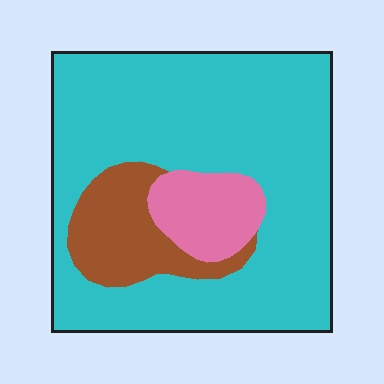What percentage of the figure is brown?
Brown takes up less than a quarter of the figure.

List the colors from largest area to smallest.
From largest to smallest: cyan, brown, pink.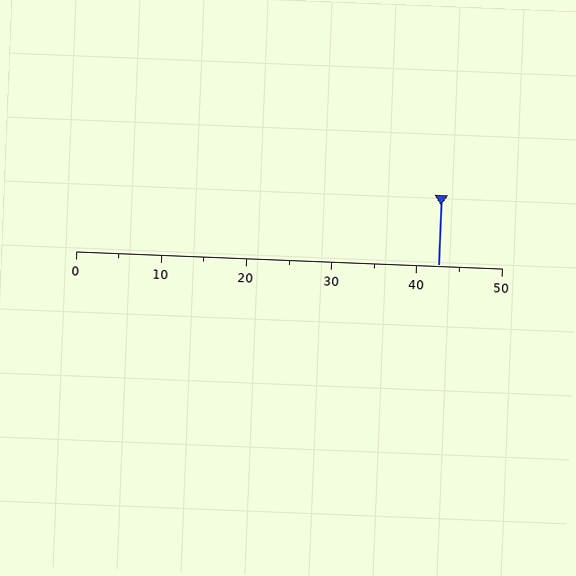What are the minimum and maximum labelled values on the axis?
The axis runs from 0 to 50.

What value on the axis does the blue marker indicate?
The marker indicates approximately 42.5.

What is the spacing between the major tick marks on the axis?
The major ticks are spaced 10 apart.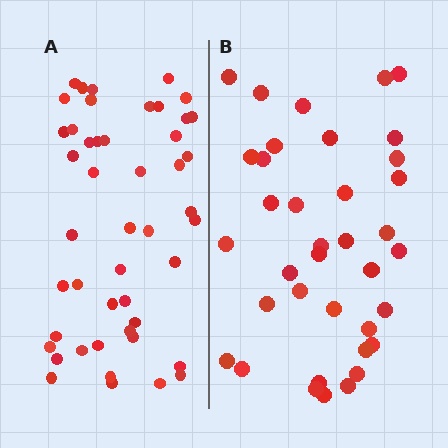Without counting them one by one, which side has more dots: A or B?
Region A (the left region) has more dots.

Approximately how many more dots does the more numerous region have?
Region A has roughly 10 or so more dots than region B.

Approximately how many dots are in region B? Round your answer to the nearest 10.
About 40 dots. (The exact count is 37, which rounds to 40.)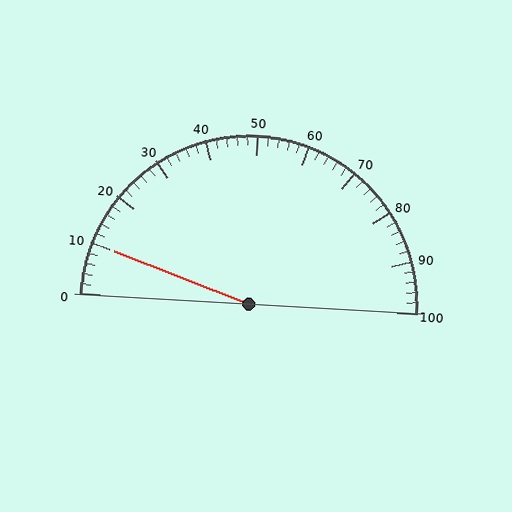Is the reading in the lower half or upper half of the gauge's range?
The reading is in the lower half of the range (0 to 100).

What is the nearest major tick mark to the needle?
The nearest major tick mark is 10.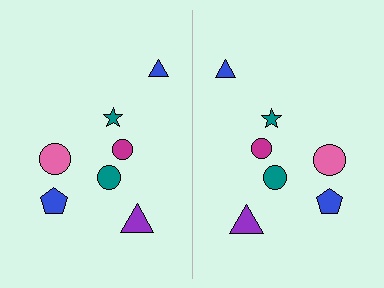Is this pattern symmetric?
Yes, this pattern has bilateral (reflection) symmetry.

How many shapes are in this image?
There are 14 shapes in this image.